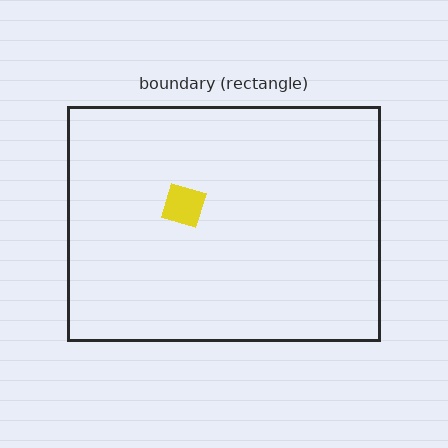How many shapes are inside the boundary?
1 inside, 0 outside.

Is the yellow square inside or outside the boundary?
Inside.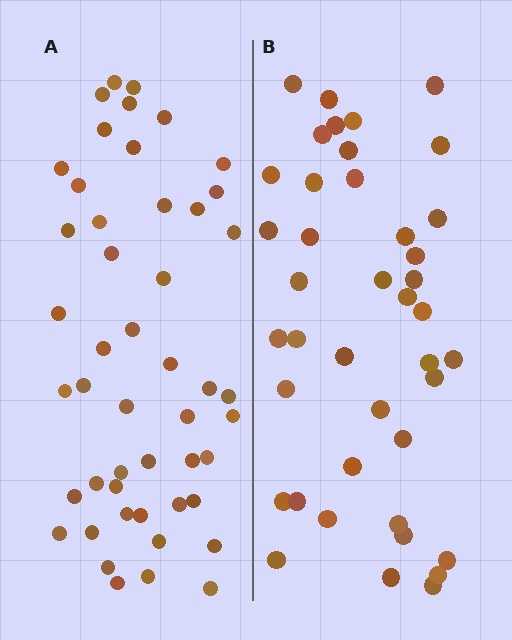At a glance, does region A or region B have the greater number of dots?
Region A (the left region) has more dots.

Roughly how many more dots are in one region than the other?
Region A has roughly 8 or so more dots than region B.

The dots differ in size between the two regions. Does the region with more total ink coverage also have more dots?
No. Region B has more total ink coverage because its dots are larger, but region A actually contains more individual dots. Total area can be misleading — the number of items is what matters here.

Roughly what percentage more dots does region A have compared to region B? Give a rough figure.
About 15% more.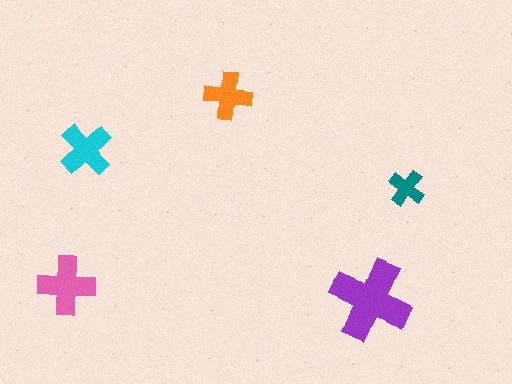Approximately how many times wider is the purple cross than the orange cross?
About 1.5 times wider.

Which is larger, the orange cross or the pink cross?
The pink one.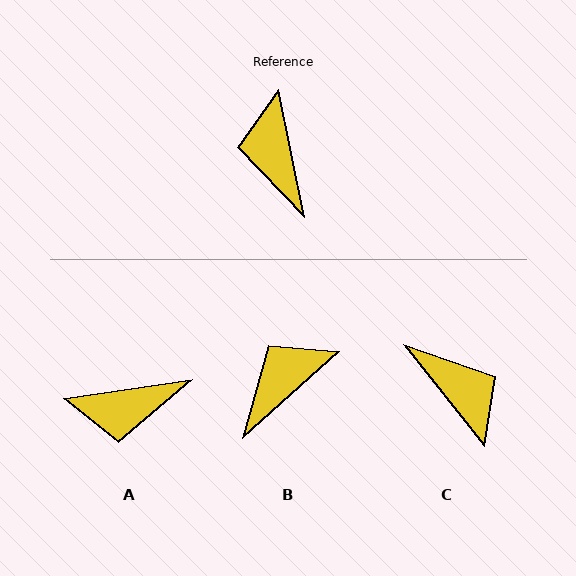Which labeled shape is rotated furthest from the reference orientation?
C, about 153 degrees away.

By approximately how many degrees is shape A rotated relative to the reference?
Approximately 87 degrees counter-clockwise.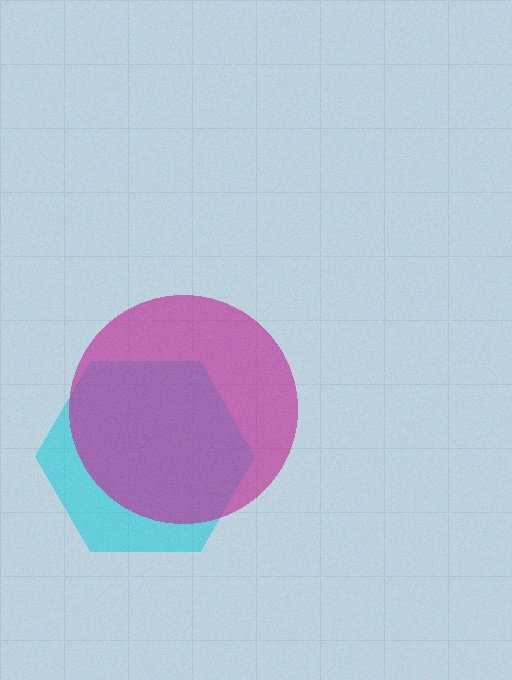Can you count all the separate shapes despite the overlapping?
Yes, there are 2 separate shapes.